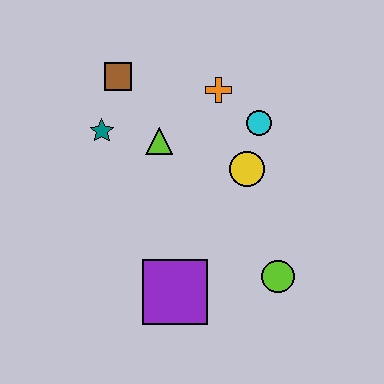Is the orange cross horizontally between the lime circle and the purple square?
Yes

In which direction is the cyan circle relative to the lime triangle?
The cyan circle is to the right of the lime triangle.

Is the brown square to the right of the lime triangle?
No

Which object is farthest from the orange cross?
The purple square is farthest from the orange cross.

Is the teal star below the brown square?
Yes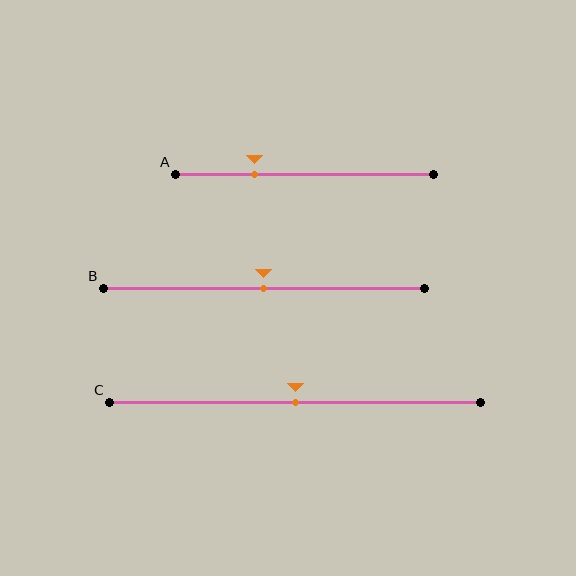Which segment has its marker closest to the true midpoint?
Segment B has its marker closest to the true midpoint.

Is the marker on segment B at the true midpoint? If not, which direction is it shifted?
Yes, the marker on segment B is at the true midpoint.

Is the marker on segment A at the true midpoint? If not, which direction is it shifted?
No, the marker on segment A is shifted to the left by about 19% of the segment length.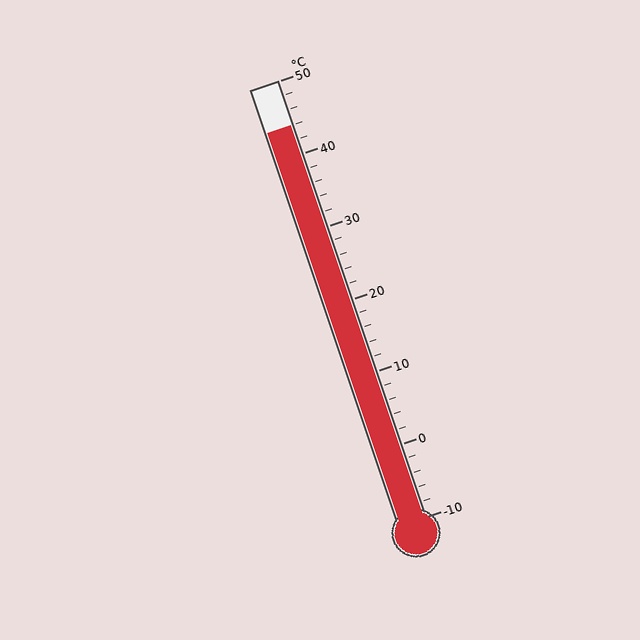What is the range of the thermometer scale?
The thermometer scale ranges from -10°C to 50°C.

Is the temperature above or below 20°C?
The temperature is above 20°C.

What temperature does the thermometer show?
The thermometer shows approximately 44°C.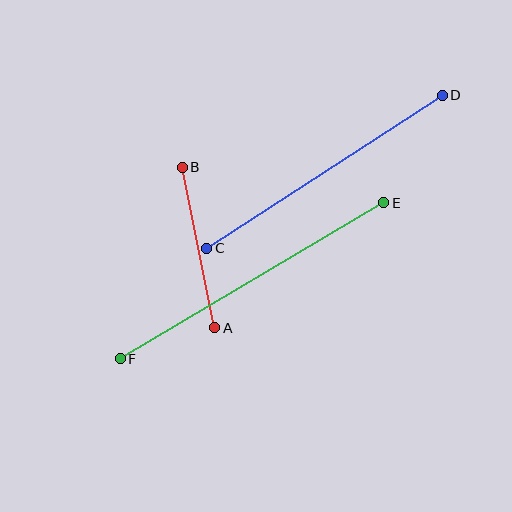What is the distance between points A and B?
The distance is approximately 164 pixels.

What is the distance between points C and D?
The distance is approximately 281 pixels.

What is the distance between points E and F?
The distance is approximately 306 pixels.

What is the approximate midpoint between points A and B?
The midpoint is at approximately (199, 247) pixels.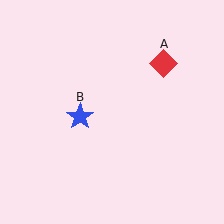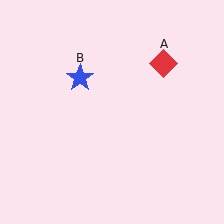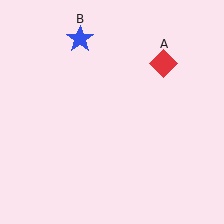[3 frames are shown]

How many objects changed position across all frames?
1 object changed position: blue star (object B).